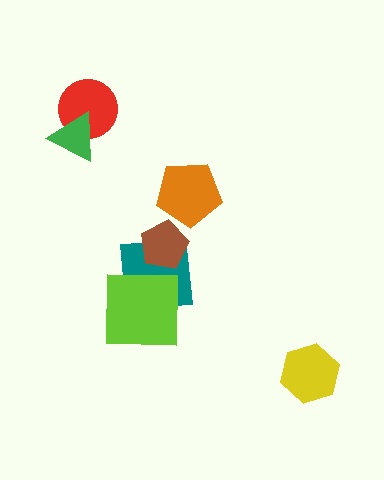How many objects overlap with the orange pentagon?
0 objects overlap with the orange pentagon.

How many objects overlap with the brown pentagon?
1 object overlaps with the brown pentagon.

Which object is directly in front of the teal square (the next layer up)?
The brown pentagon is directly in front of the teal square.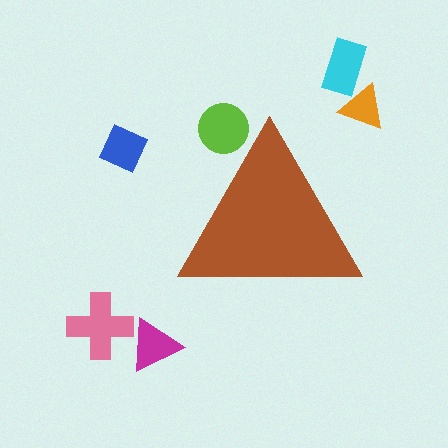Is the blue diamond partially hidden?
No, the blue diamond is fully visible.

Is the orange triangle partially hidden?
No, the orange triangle is fully visible.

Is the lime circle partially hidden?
Yes, the lime circle is partially hidden behind the brown triangle.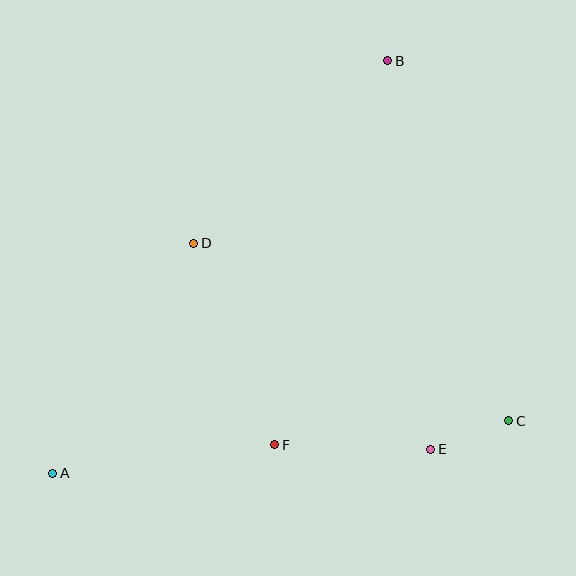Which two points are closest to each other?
Points C and E are closest to each other.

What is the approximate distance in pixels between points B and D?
The distance between B and D is approximately 267 pixels.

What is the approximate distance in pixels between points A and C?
The distance between A and C is approximately 459 pixels.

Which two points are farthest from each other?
Points A and B are farthest from each other.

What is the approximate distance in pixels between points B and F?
The distance between B and F is approximately 400 pixels.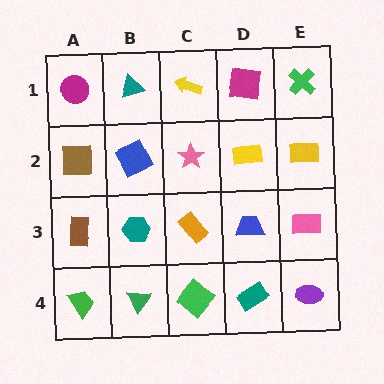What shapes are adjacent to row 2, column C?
A yellow arrow (row 1, column C), an orange rectangle (row 3, column C), a blue square (row 2, column B), a yellow rectangle (row 2, column D).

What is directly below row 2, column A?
A brown rectangle.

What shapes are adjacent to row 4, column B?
A teal hexagon (row 3, column B), a green trapezoid (row 4, column A), a green diamond (row 4, column C).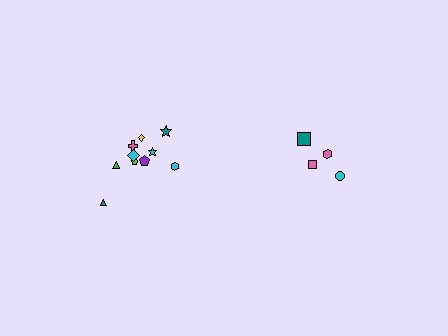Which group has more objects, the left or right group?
The left group.